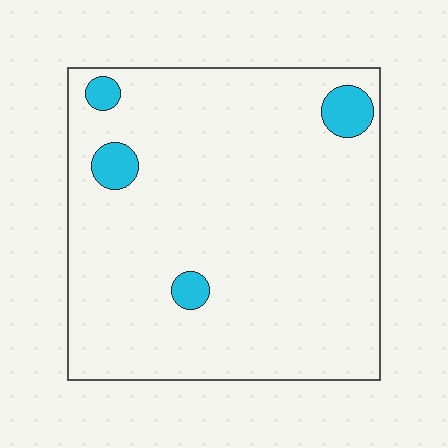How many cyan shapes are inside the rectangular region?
4.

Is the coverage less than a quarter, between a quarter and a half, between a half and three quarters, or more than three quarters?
Less than a quarter.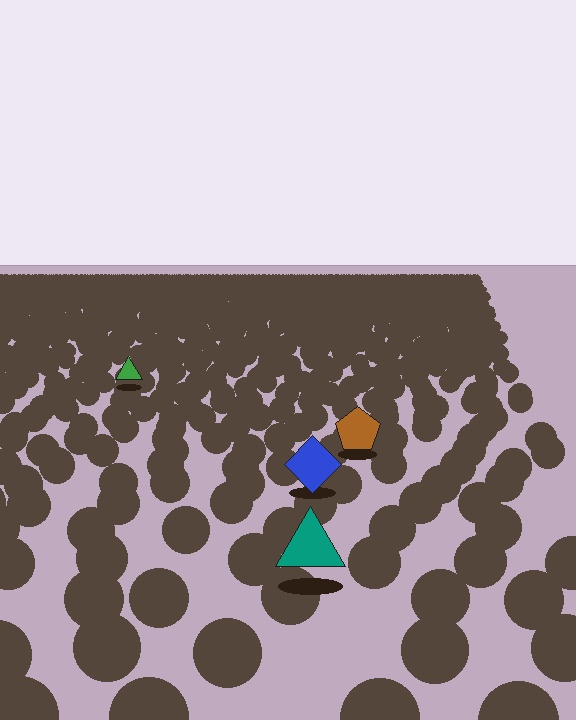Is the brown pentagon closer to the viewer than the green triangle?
Yes. The brown pentagon is closer — you can tell from the texture gradient: the ground texture is coarser near it.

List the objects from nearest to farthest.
From nearest to farthest: the teal triangle, the blue diamond, the brown pentagon, the green triangle.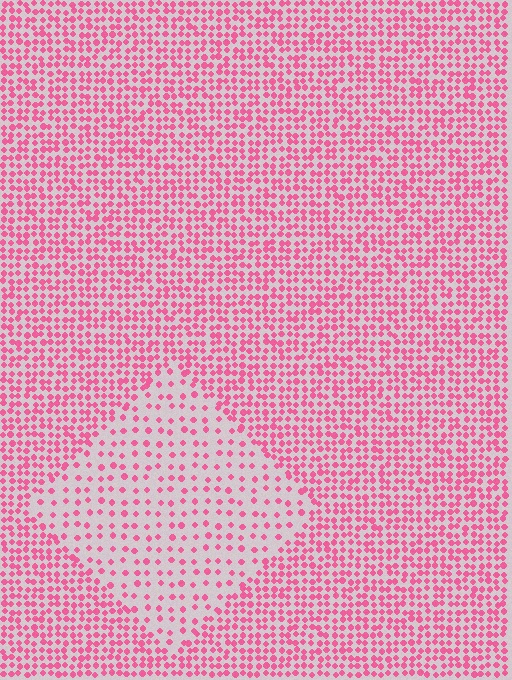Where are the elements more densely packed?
The elements are more densely packed outside the diamond boundary.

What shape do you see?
I see a diamond.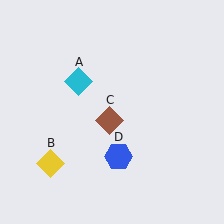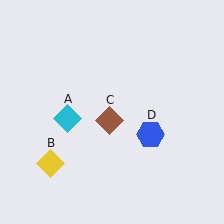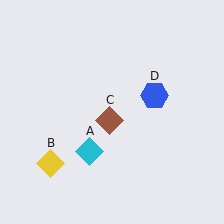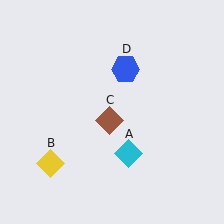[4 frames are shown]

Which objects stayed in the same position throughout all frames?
Yellow diamond (object B) and brown diamond (object C) remained stationary.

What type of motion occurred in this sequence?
The cyan diamond (object A), blue hexagon (object D) rotated counterclockwise around the center of the scene.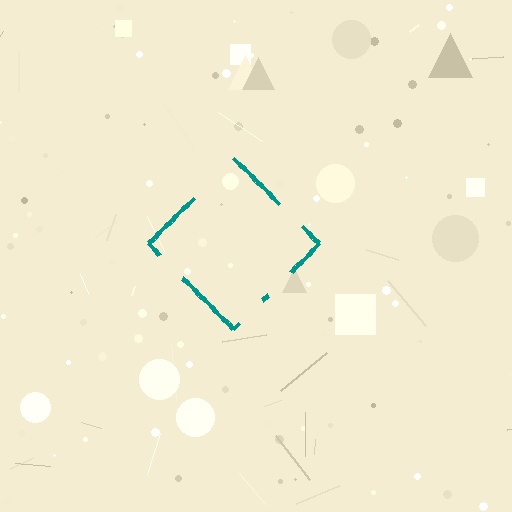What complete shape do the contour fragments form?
The contour fragments form a diamond.